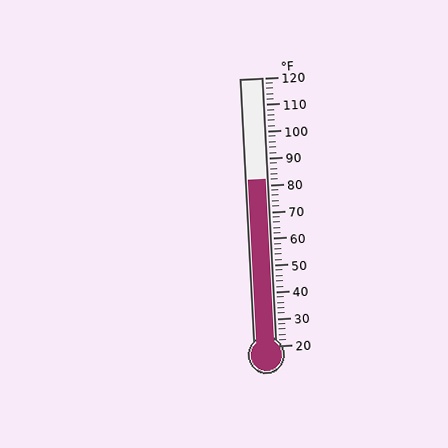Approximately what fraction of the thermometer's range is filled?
The thermometer is filled to approximately 60% of its range.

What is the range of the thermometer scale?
The thermometer scale ranges from 20°F to 120°F.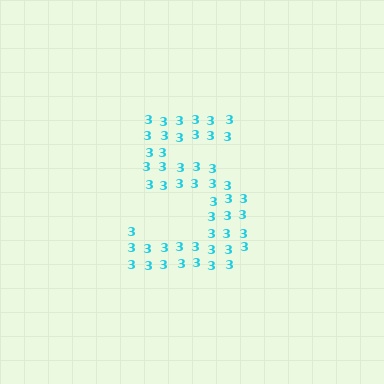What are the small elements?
The small elements are digit 3's.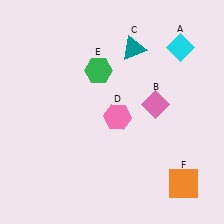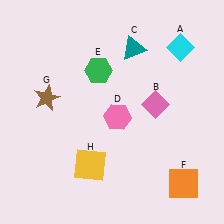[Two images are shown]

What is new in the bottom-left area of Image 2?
A yellow square (H) was added in the bottom-left area of Image 2.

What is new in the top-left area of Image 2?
A brown star (G) was added in the top-left area of Image 2.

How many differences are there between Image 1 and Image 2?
There are 2 differences between the two images.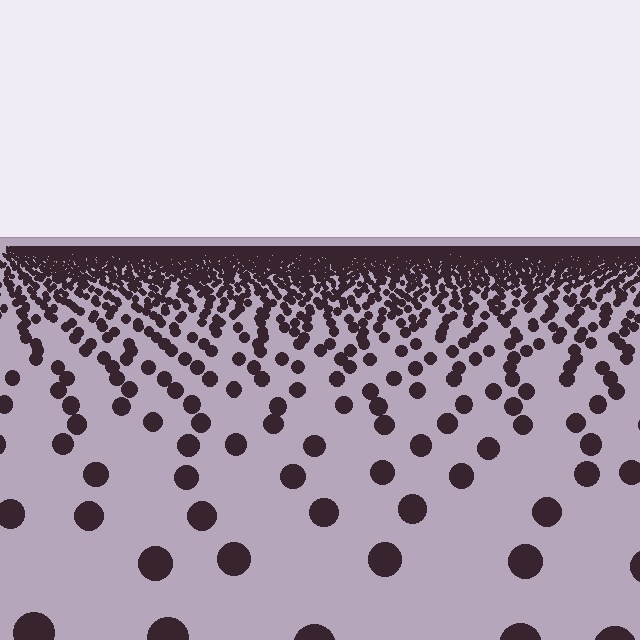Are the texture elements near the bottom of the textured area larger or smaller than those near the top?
Larger. Near the bottom, elements are closer to the viewer and appear at a bigger on-screen size.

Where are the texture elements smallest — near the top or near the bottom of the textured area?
Near the top.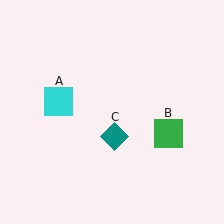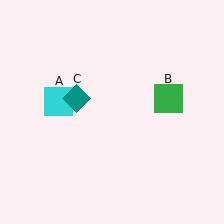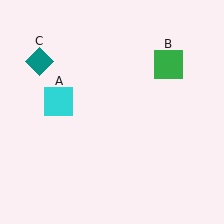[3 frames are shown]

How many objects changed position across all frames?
2 objects changed position: green square (object B), teal diamond (object C).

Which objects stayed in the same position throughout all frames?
Cyan square (object A) remained stationary.